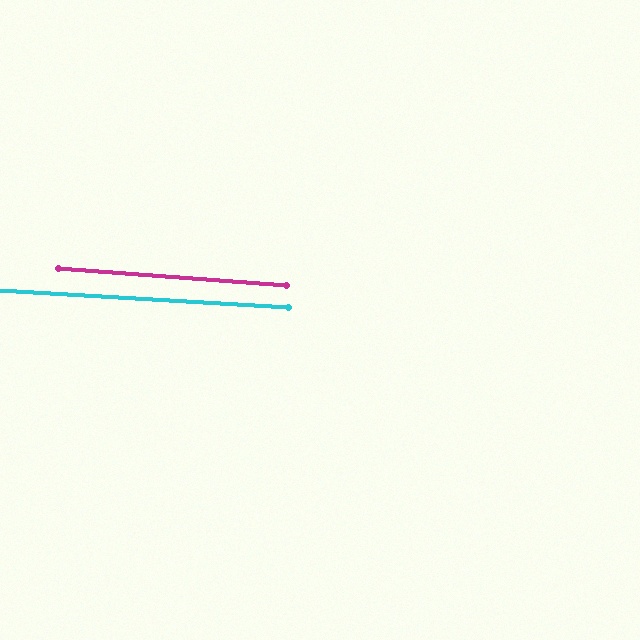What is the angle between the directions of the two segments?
Approximately 1 degree.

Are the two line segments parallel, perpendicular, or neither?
Parallel — their directions differ by only 1.0°.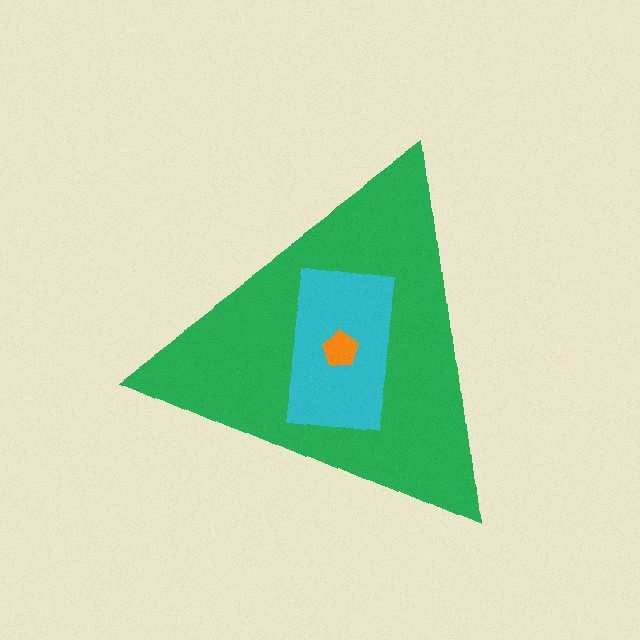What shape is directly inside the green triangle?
The cyan rectangle.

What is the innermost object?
The orange pentagon.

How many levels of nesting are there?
3.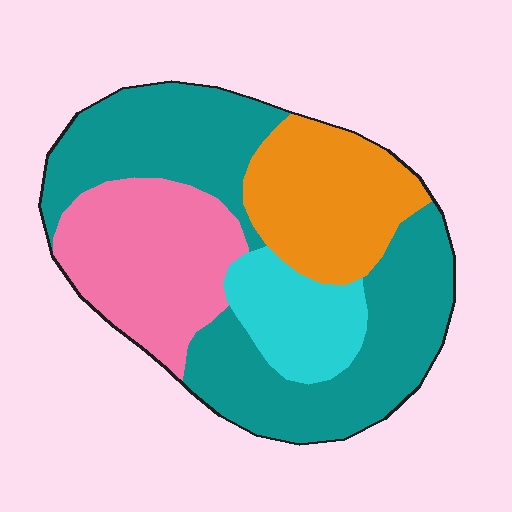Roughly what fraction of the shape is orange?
Orange takes up about one fifth (1/5) of the shape.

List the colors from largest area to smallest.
From largest to smallest: teal, pink, orange, cyan.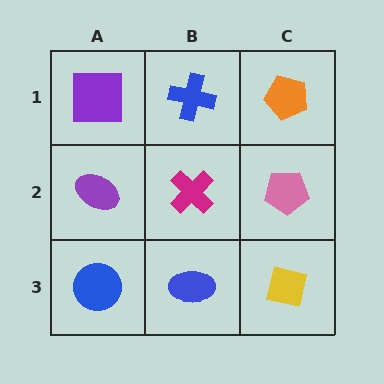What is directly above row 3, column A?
A purple ellipse.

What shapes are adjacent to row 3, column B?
A magenta cross (row 2, column B), a blue circle (row 3, column A), a yellow square (row 3, column C).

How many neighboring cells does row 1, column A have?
2.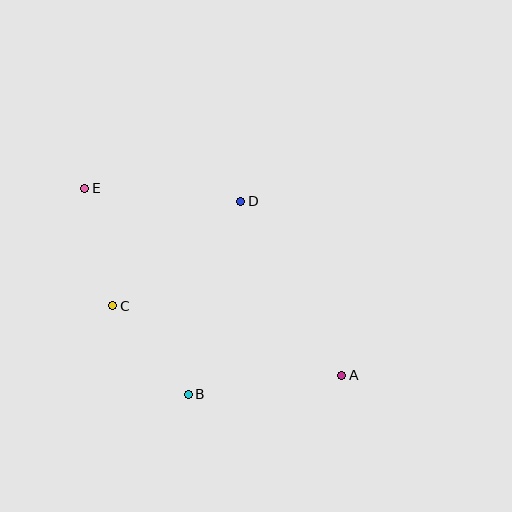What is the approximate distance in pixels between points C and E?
The distance between C and E is approximately 121 pixels.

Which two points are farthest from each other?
Points A and E are farthest from each other.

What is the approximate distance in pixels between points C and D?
The distance between C and D is approximately 165 pixels.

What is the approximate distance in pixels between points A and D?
The distance between A and D is approximately 201 pixels.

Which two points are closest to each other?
Points B and C are closest to each other.